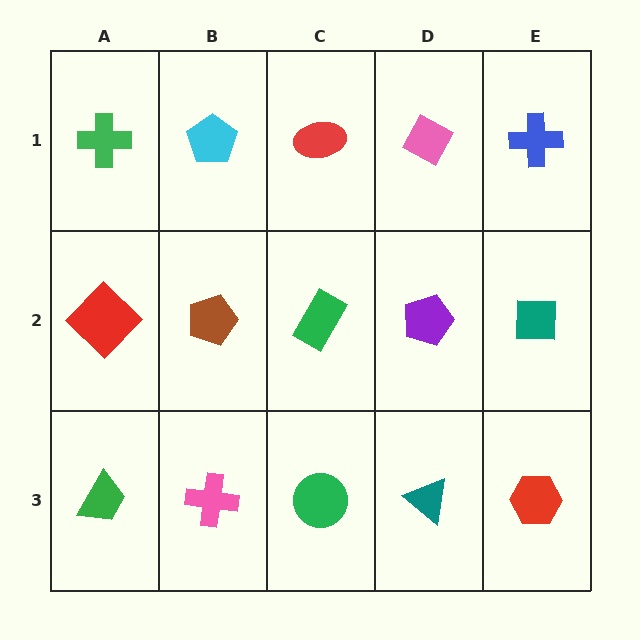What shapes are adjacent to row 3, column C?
A green rectangle (row 2, column C), a pink cross (row 3, column B), a teal triangle (row 3, column D).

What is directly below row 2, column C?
A green circle.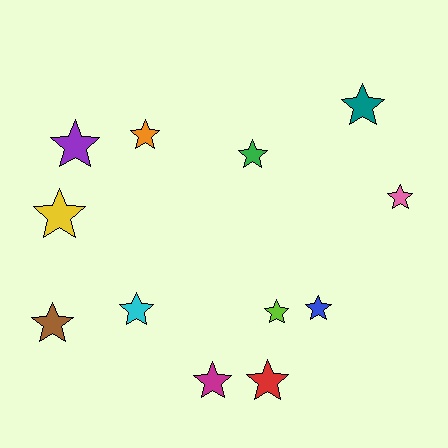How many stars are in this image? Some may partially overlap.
There are 12 stars.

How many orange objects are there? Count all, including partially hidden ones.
There is 1 orange object.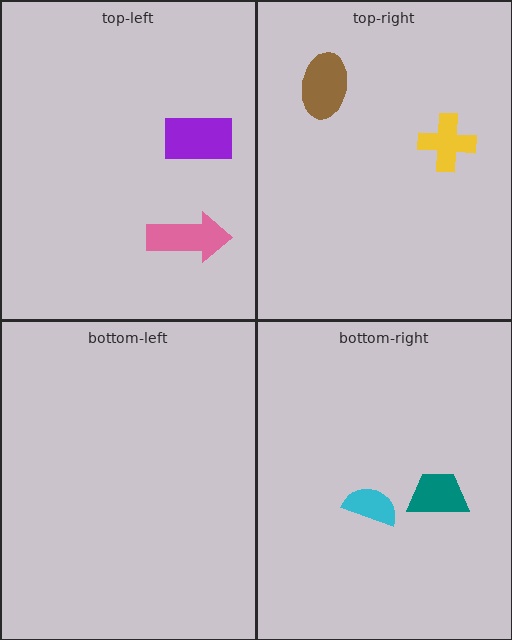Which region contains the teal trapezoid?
The bottom-right region.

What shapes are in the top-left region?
The purple rectangle, the pink arrow.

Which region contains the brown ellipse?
The top-right region.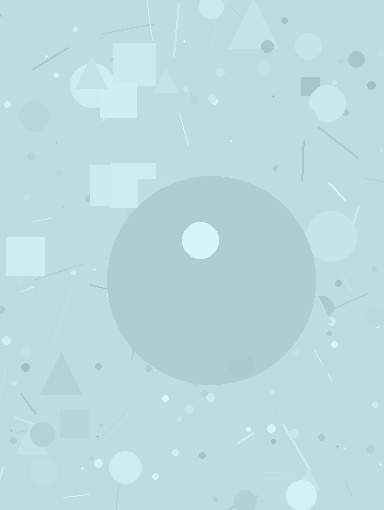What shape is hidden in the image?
A circle is hidden in the image.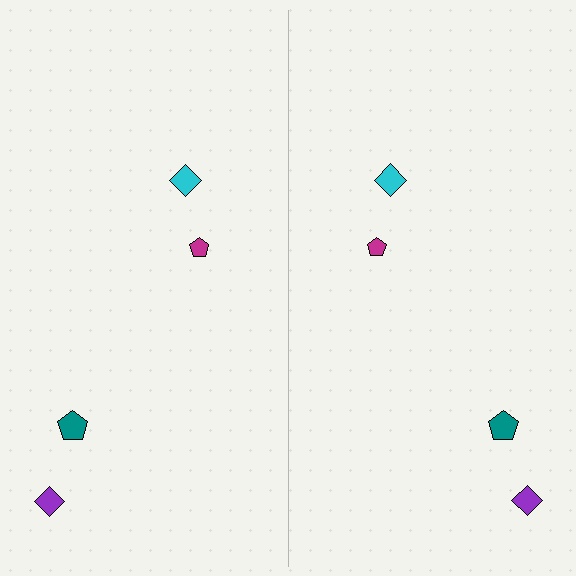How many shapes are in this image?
There are 8 shapes in this image.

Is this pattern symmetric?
Yes, this pattern has bilateral (reflection) symmetry.